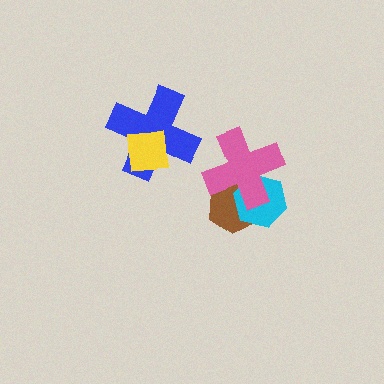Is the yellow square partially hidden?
No, no other shape covers it.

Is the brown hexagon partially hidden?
Yes, it is partially covered by another shape.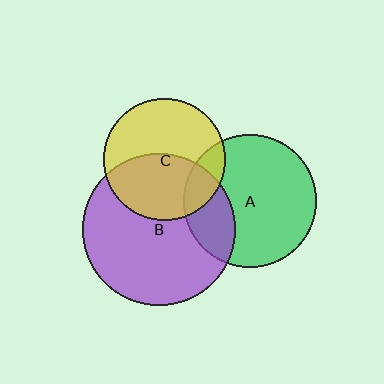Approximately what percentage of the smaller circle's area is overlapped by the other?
Approximately 15%.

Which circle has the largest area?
Circle B (purple).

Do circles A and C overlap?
Yes.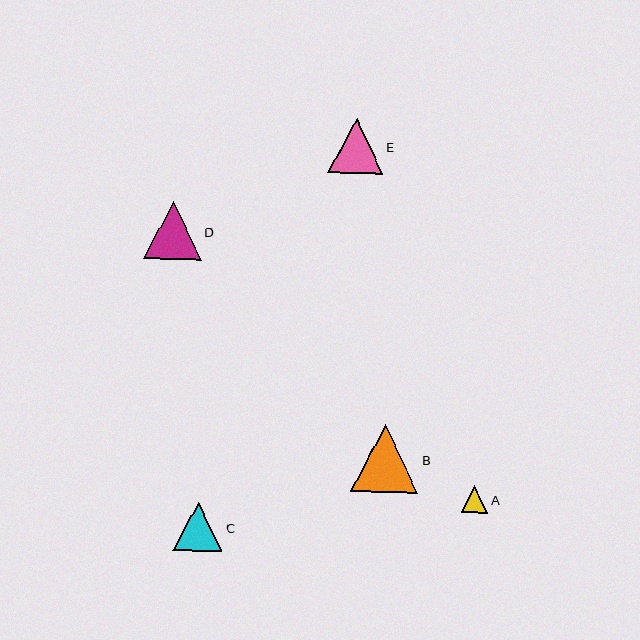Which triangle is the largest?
Triangle B is the largest with a size of approximately 67 pixels.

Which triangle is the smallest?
Triangle A is the smallest with a size of approximately 26 pixels.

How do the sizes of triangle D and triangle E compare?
Triangle D and triangle E are approximately the same size.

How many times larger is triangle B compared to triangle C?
Triangle B is approximately 1.4 times the size of triangle C.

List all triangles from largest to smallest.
From largest to smallest: B, D, E, C, A.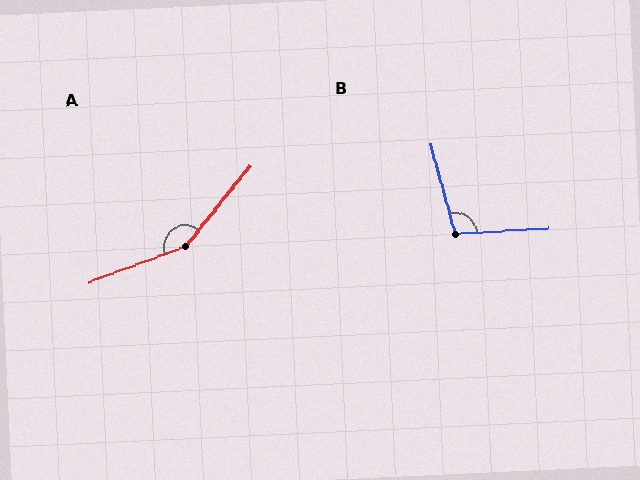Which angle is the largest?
A, at approximately 149 degrees.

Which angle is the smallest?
B, at approximately 102 degrees.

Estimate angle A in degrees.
Approximately 149 degrees.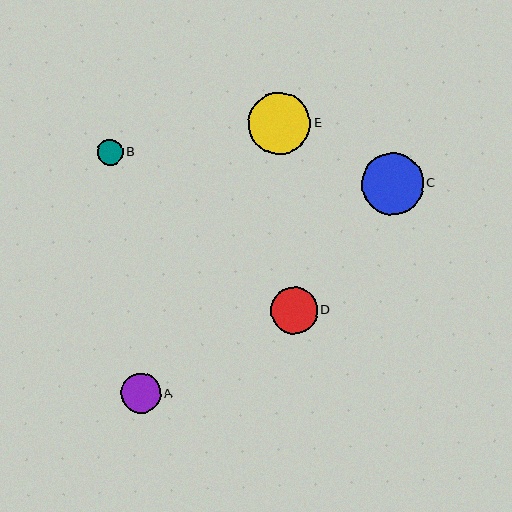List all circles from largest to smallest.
From largest to smallest: C, E, D, A, B.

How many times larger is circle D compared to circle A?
Circle D is approximately 1.2 times the size of circle A.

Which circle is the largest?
Circle C is the largest with a size of approximately 62 pixels.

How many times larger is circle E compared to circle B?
Circle E is approximately 2.4 times the size of circle B.